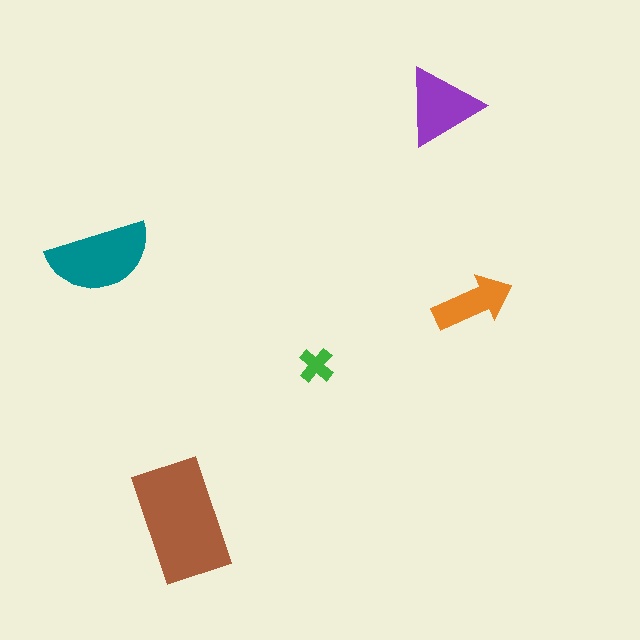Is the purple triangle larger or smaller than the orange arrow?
Larger.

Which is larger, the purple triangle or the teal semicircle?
The teal semicircle.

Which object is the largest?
The brown rectangle.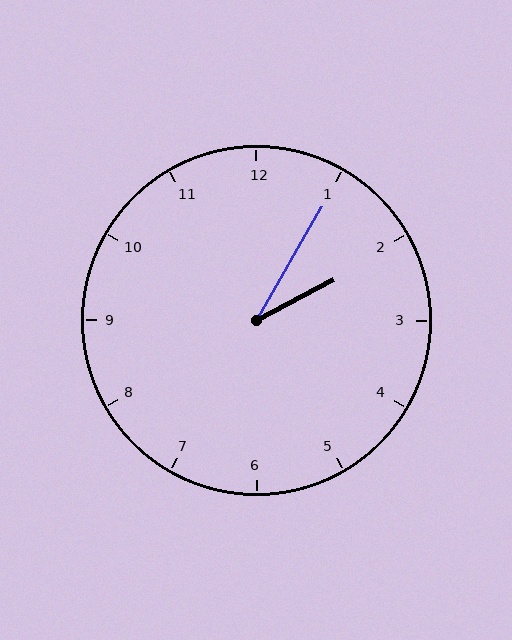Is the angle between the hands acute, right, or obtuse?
It is acute.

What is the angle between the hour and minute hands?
Approximately 32 degrees.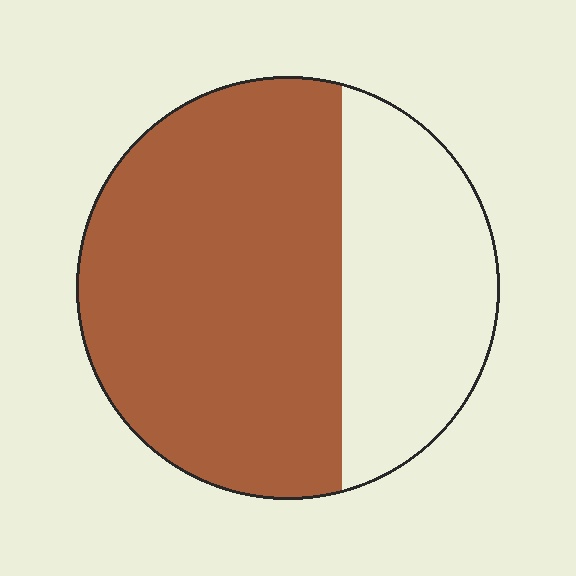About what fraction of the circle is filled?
About two thirds (2/3).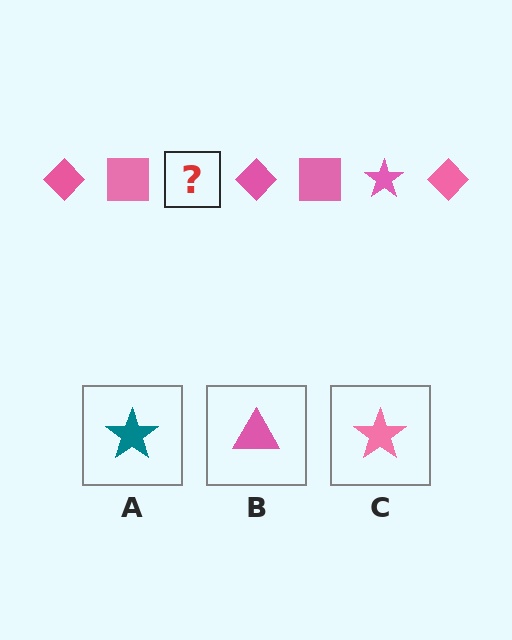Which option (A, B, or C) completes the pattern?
C.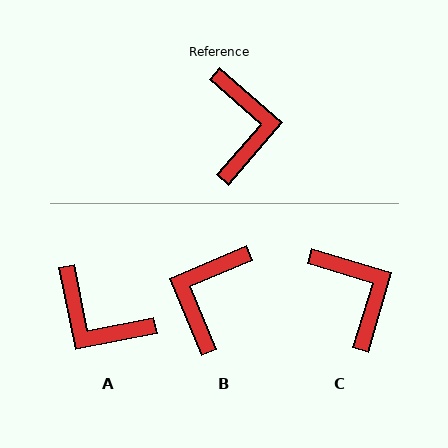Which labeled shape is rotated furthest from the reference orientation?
B, about 154 degrees away.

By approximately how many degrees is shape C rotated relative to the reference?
Approximately 25 degrees counter-clockwise.